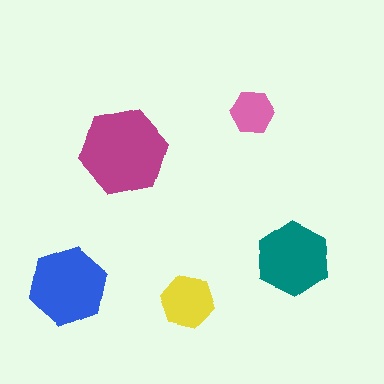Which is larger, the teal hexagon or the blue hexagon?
The blue one.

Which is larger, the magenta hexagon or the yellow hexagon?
The magenta one.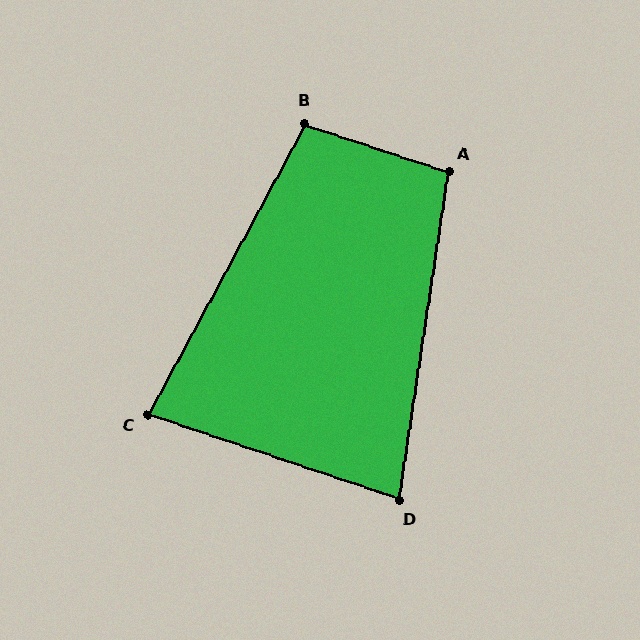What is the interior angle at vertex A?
Approximately 100 degrees (obtuse).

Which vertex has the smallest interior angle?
D, at approximately 80 degrees.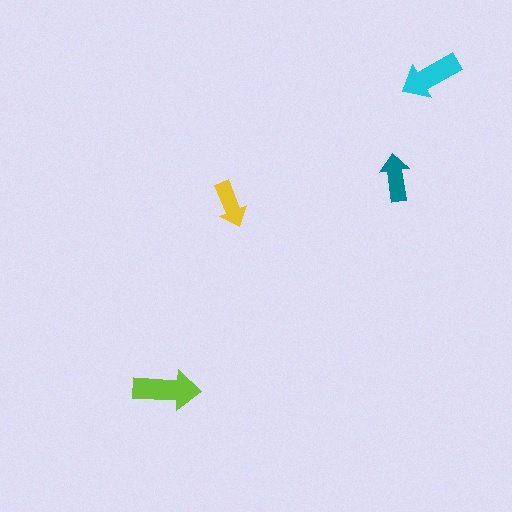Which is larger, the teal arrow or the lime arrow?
The lime one.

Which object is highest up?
The cyan arrow is topmost.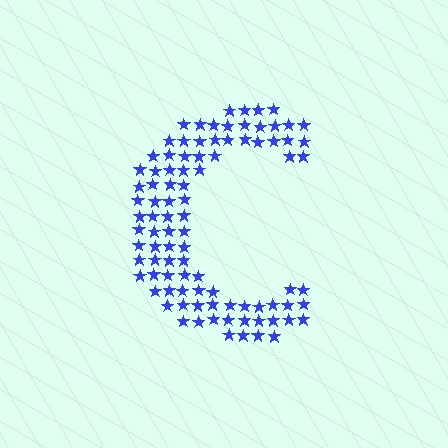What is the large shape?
The large shape is the letter C.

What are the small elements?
The small elements are stars.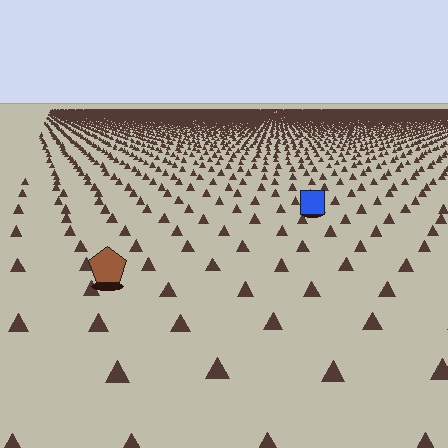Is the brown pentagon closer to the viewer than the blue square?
Yes. The brown pentagon is closer — you can tell from the texture gradient: the ground texture is coarser near it.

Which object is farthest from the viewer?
The blue square is farthest from the viewer. It appears smaller and the ground texture around it is denser.